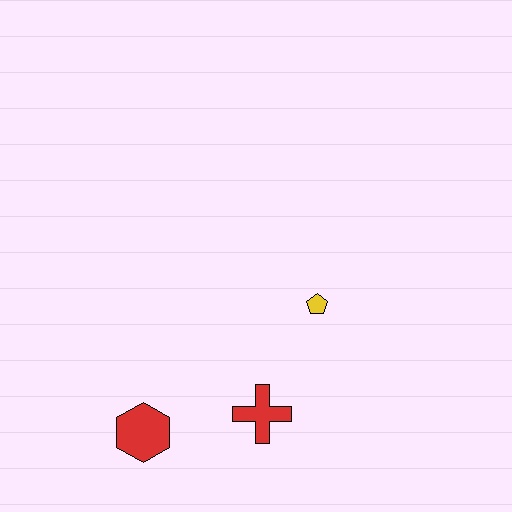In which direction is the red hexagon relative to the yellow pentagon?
The red hexagon is to the left of the yellow pentagon.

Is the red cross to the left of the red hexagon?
No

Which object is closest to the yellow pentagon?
The red cross is closest to the yellow pentagon.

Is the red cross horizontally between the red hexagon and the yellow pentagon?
Yes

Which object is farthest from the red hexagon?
The yellow pentagon is farthest from the red hexagon.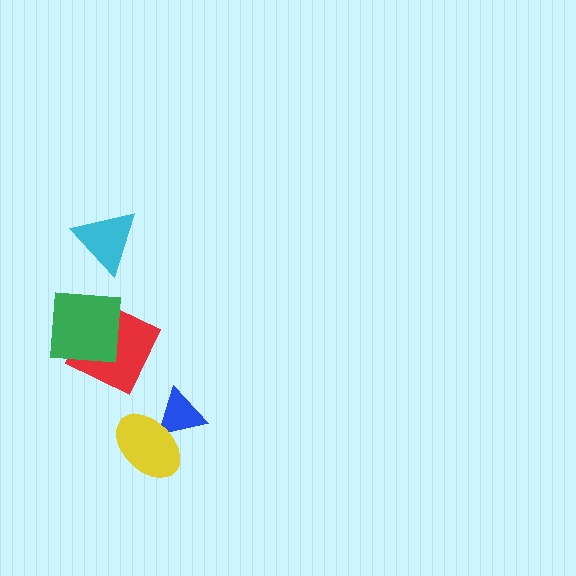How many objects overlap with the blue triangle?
1 object overlaps with the blue triangle.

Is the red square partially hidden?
Yes, it is partially covered by another shape.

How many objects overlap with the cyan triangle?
0 objects overlap with the cyan triangle.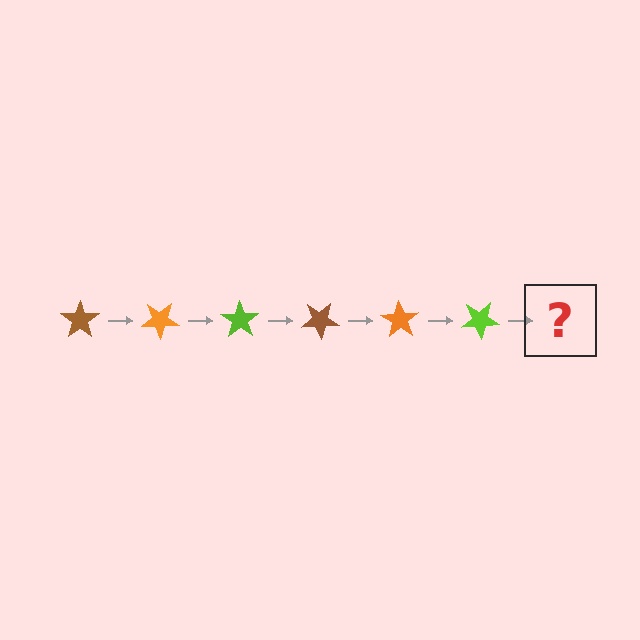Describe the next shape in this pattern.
It should be a brown star, rotated 210 degrees from the start.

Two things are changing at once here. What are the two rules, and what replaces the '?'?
The two rules are that it rotates 35 degrees each step and the color cycles through brown, orange, and lime. The '?' should be a brown star, rotated 210 degrees from the start.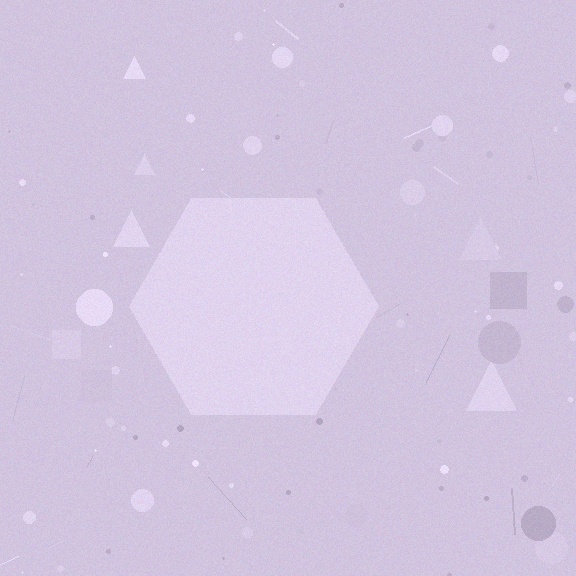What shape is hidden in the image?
A hexagon is hidden in the image.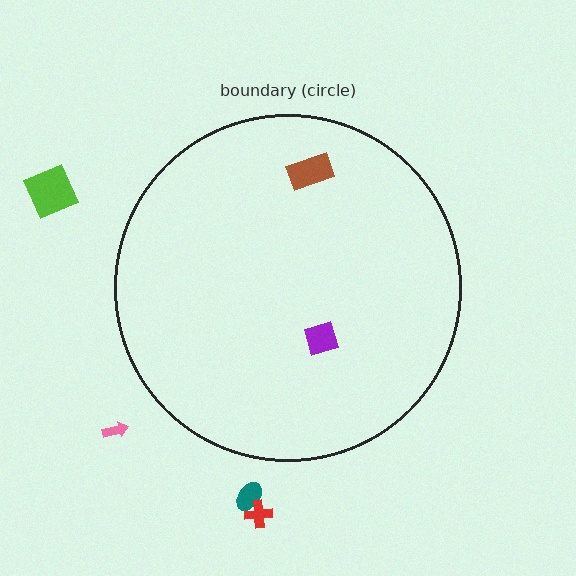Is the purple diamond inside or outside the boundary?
Inside.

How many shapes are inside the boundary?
2 inside, 4 outside.